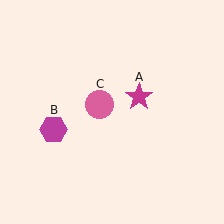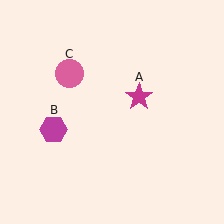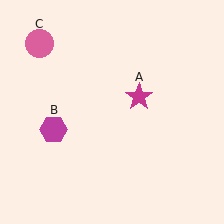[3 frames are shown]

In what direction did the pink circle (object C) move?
The pink circle (object C) moved up and to the left.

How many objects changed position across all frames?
1 object changed position: pink circle (object C).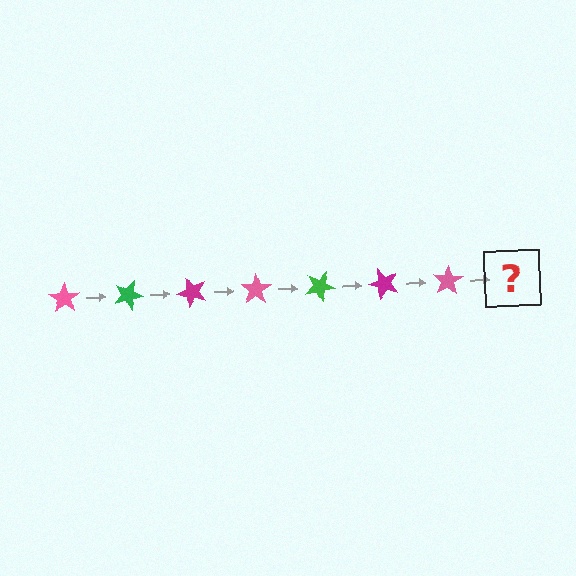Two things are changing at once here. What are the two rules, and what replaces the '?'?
The two rules are that it rotates 25 degrees each step and the color cycles through pink, green, and magenta. The '?' should be a green star, rotated 175 degrees from the start.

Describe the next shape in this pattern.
It should be a green star, rotated 175 degrees from the start.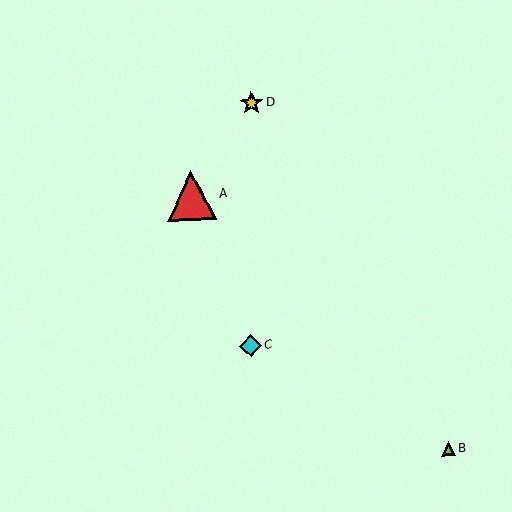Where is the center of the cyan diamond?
The center of the cyan diamond is at (250, 346).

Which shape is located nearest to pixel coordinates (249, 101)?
The yellow star (labeled D) at (251, 103) is nearest to that location.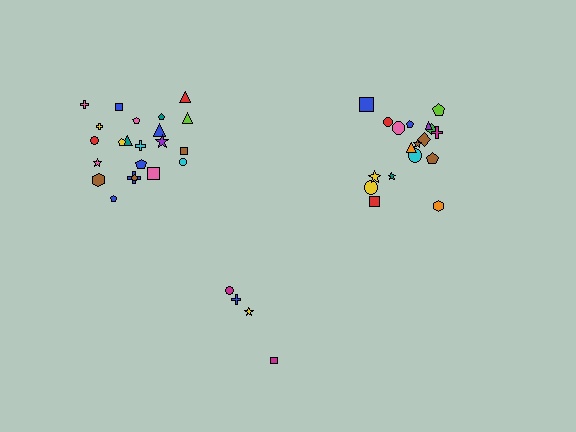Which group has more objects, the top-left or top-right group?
The top-left group.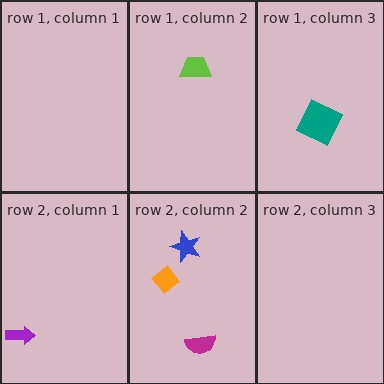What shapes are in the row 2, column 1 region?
The purple arrow.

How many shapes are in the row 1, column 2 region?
1.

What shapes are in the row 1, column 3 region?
The teal square.